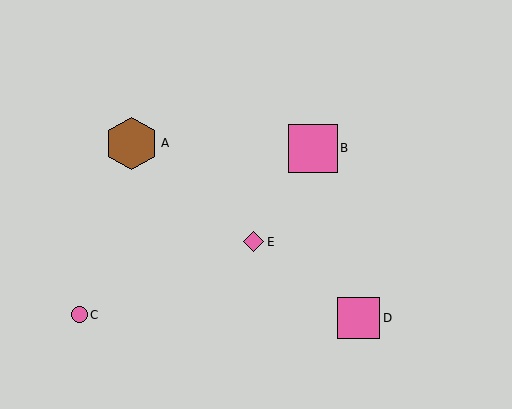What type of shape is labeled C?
Shape C is a pink circle.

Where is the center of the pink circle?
The center of the pink circle is at (79, 315).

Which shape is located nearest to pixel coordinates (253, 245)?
The pink diamond (labeled E) at (254, 242) is nearest to that location.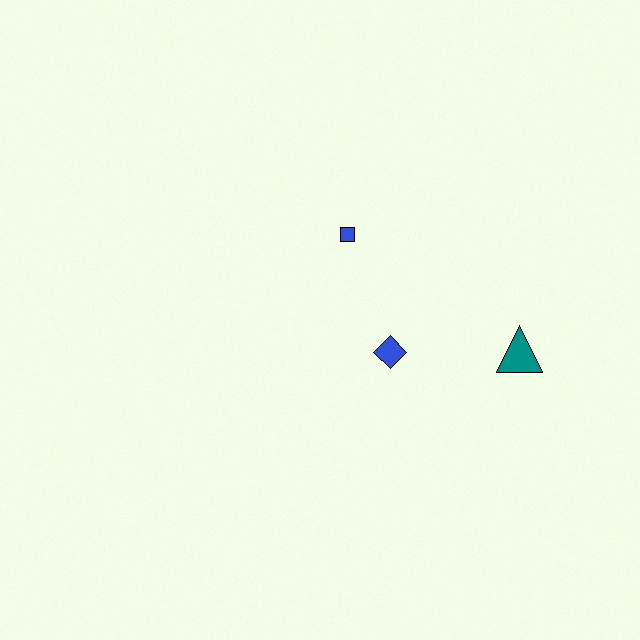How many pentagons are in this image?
There are no pentagons.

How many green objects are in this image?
There are no green objects.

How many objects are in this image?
There are 3 objects.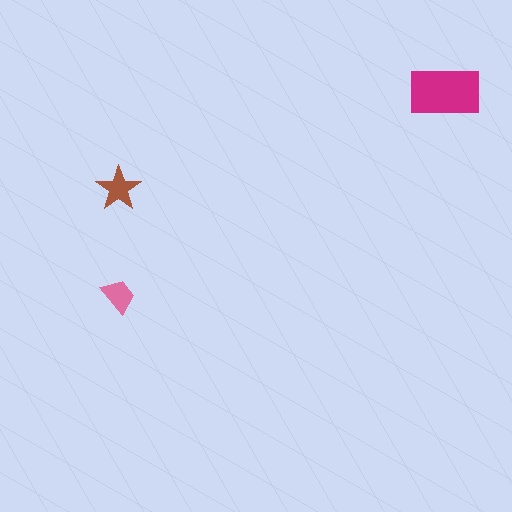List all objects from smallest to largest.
The pink trapezoid, the brown star, the magenta rectangle.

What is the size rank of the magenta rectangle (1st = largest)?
1st.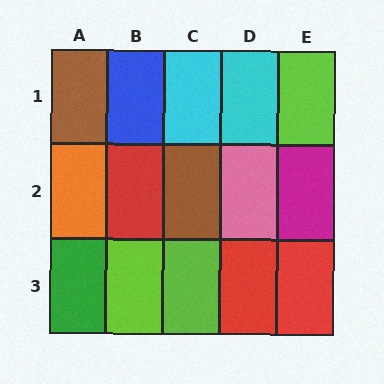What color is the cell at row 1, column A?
Brown.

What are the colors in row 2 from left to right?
Orange, red, brown, pink, magenta.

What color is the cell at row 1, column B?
Blue.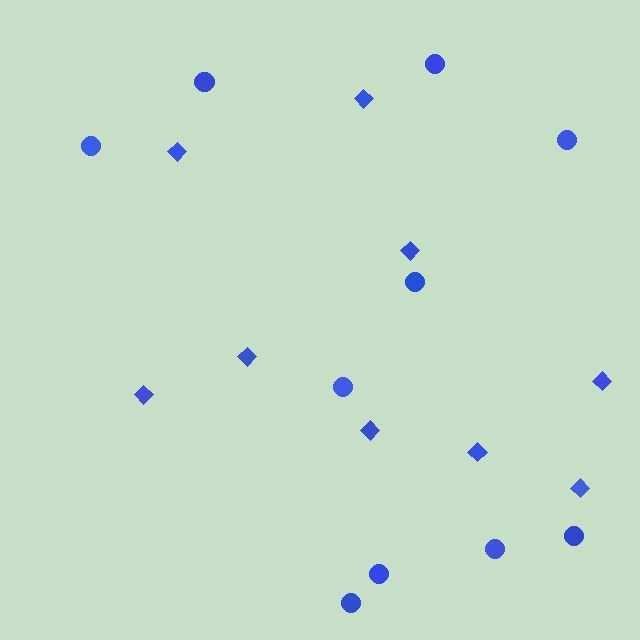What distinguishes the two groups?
There are 2 groups: one group of diamonds (9) and one group of circles (10).